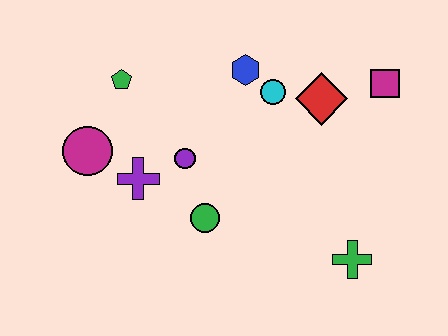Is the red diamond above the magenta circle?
Yes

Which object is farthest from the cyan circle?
The magenta circle is farthest from the cyan circle.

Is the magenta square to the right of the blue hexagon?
Yes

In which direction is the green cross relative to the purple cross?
The green cross is to the right of the purple cross.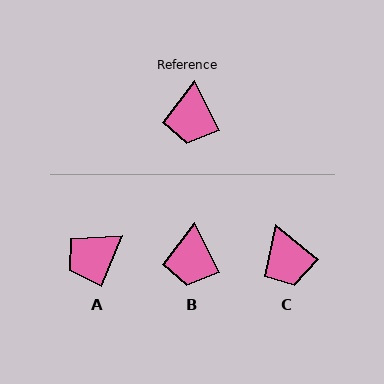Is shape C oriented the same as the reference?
No, it is off by about 25 degrees.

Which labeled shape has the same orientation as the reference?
B.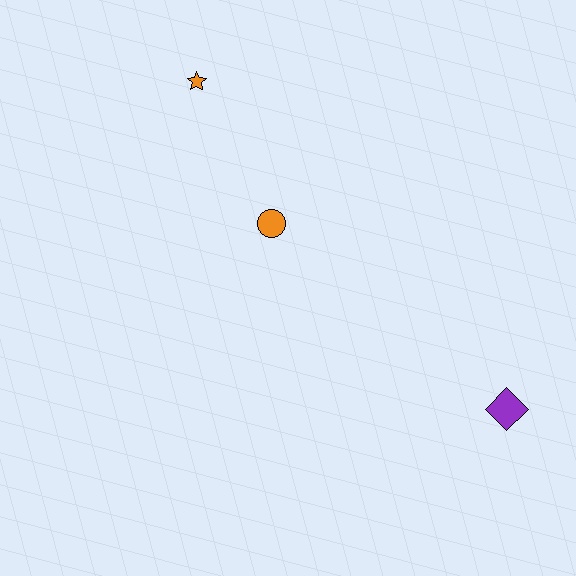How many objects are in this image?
There are 3 objects.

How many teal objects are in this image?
There are no teal objects.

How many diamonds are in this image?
There is 1 diamond.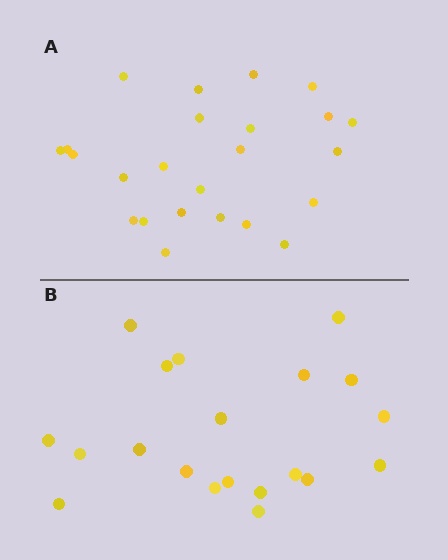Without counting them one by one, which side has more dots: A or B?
Region A (the top region) has more dots.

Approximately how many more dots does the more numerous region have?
Region A has about 4 more dots than region B.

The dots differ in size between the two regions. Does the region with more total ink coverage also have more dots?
No. Region B has more total ink coverage because its dots are larger, but region A actually contains more individual dots. Total area can be misleading — the number of items is what matters here.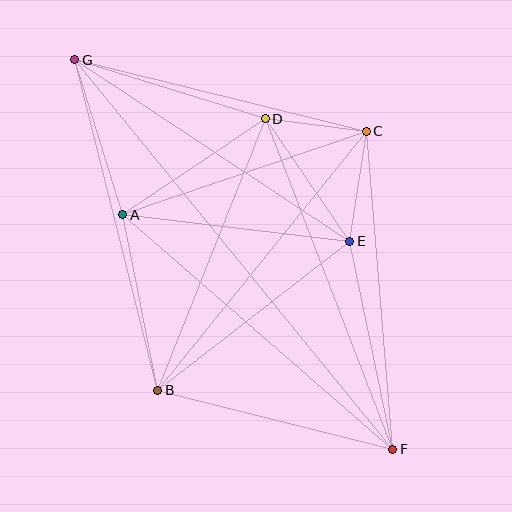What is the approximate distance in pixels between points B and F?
The distance between B and F is approximately 242 pixels.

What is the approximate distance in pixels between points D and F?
The distance between D and F is approximately 354 pixels.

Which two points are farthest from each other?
Points F and G are farthest from each other.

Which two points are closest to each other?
Points C and D are closest to each other.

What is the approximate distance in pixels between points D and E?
The distance between D and E is approximately 149 pixels.